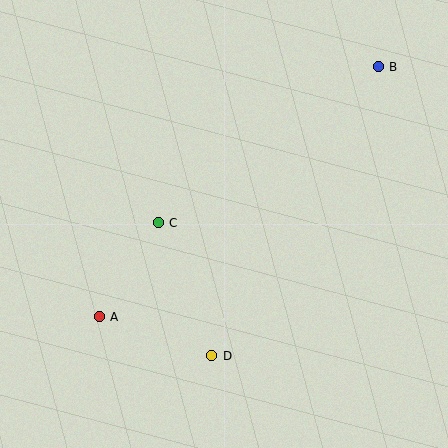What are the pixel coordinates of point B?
Point B is at (378, 67).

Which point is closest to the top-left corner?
Point C is closest to the top-left corner.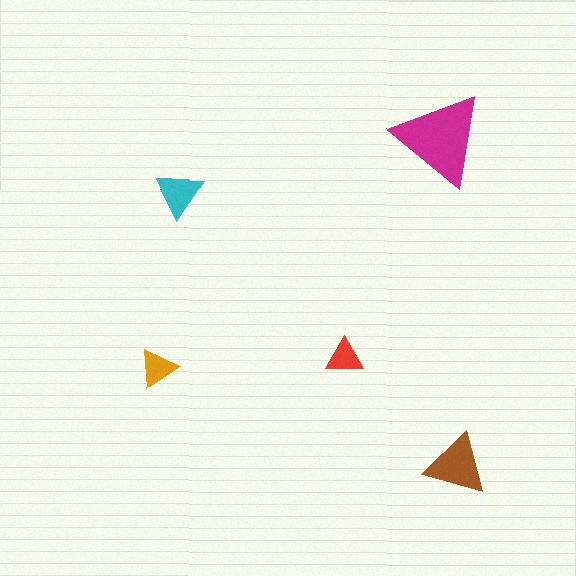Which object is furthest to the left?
The orange triangle is leftmost.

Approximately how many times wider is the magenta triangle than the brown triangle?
About 1.5 times wider.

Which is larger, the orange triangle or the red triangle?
The orange one.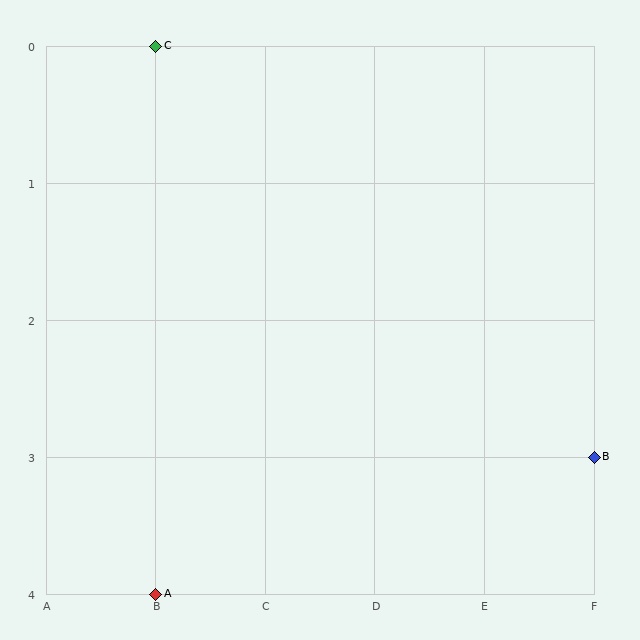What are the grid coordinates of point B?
Point B is at grid coordinates (F, 3).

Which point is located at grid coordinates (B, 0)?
Point C is at (B, 0).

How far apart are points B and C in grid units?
Points B and C are 4 columns and 3 rows apart (about 5.0 grid units diagonally).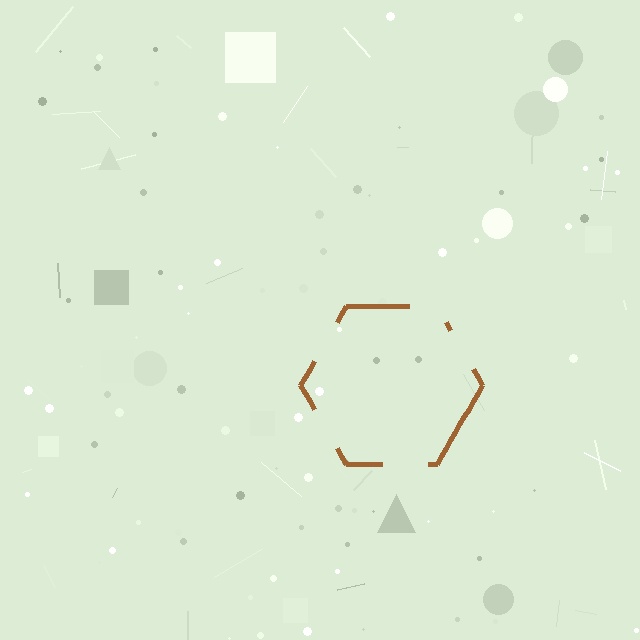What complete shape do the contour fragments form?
The contour fragments form a hexagon.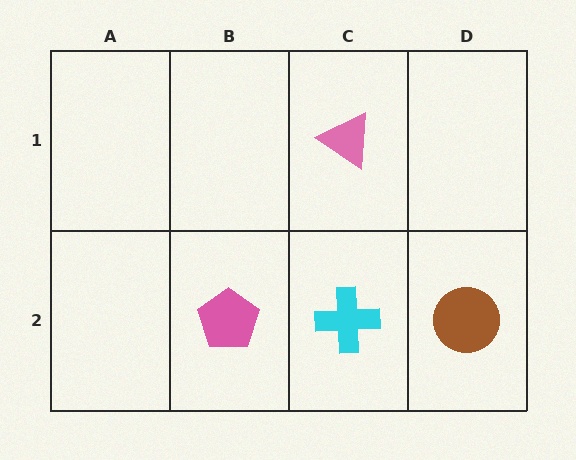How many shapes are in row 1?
1 shape.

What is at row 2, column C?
A cyan cross.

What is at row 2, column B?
A pink pentagon.